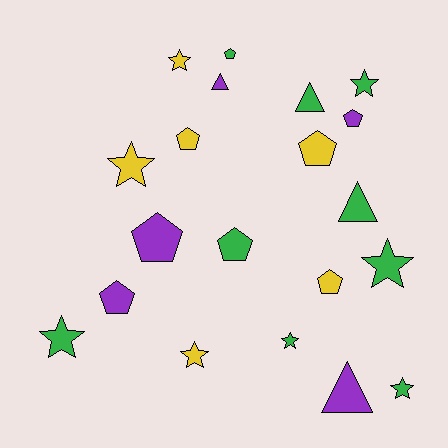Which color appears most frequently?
Green, with 9 objects.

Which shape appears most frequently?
Pentagon, with 8 objects.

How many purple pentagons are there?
There are 3 purple pentagons.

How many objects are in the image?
There are 20 objects.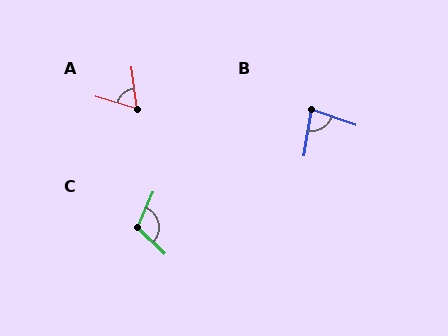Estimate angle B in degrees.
Approximately 79 degrees.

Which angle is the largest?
C, at approximately 110 degrees.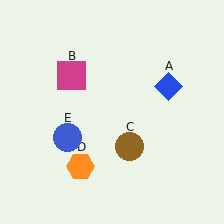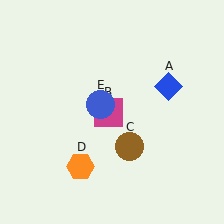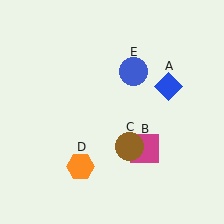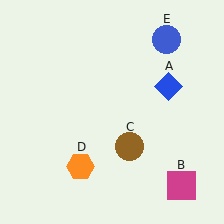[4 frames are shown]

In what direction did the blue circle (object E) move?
The blue circle (object E) moved up and to the right.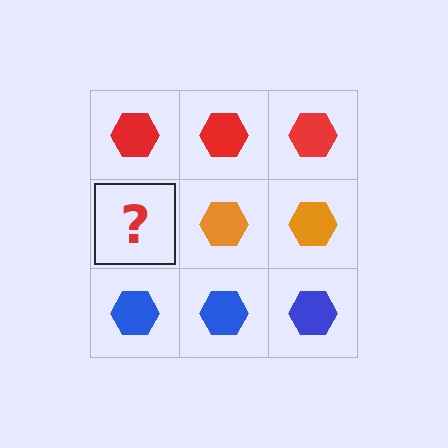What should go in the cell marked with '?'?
The missing cell should contain an orange hexagon.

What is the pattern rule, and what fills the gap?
The rule is that each row has a consistent color. The gap should be filled with an orange hexagon.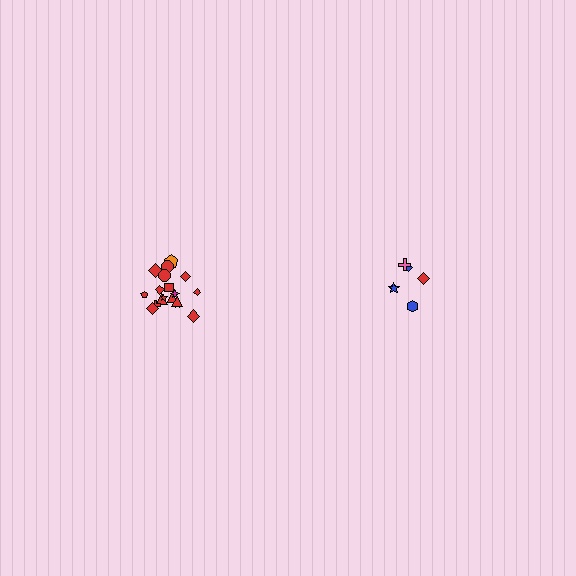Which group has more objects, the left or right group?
The left group.